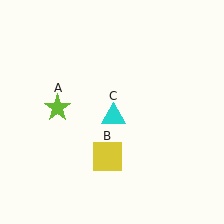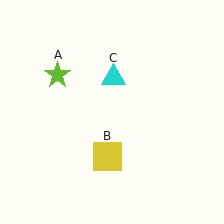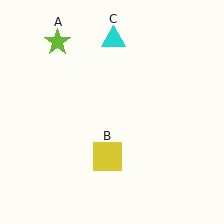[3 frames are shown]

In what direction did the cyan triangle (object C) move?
The cyan triangle (object C) moved up.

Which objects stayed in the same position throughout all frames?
Yellow square (object B) remained stationary.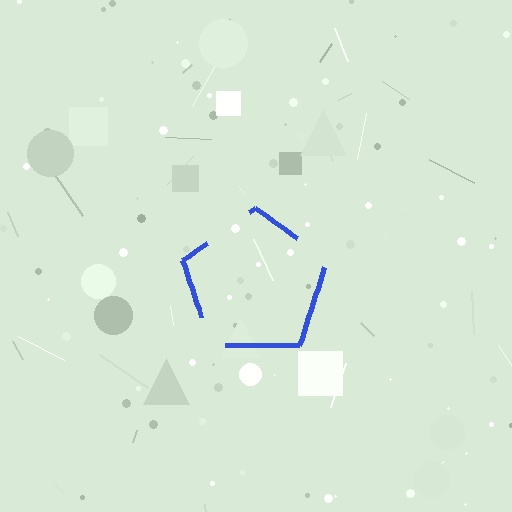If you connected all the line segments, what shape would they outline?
They would outline a pentagon.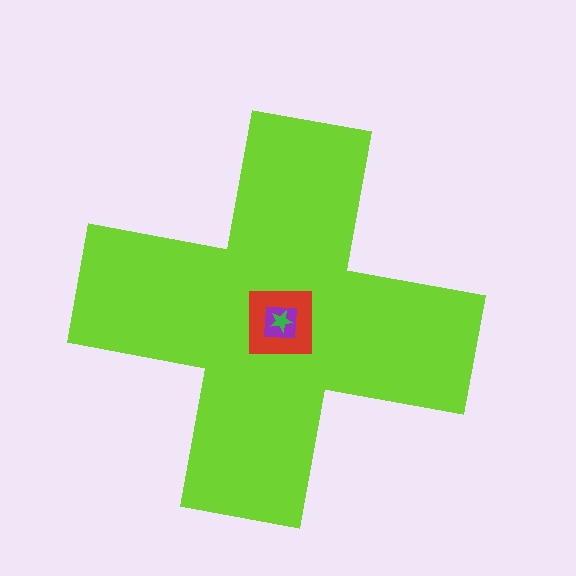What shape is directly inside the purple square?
The green star.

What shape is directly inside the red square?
The purple square.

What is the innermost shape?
The green star.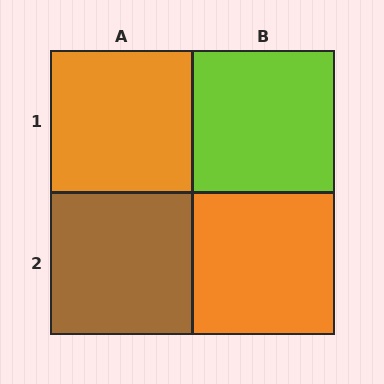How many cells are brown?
1 cell is brown.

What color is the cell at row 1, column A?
Orange.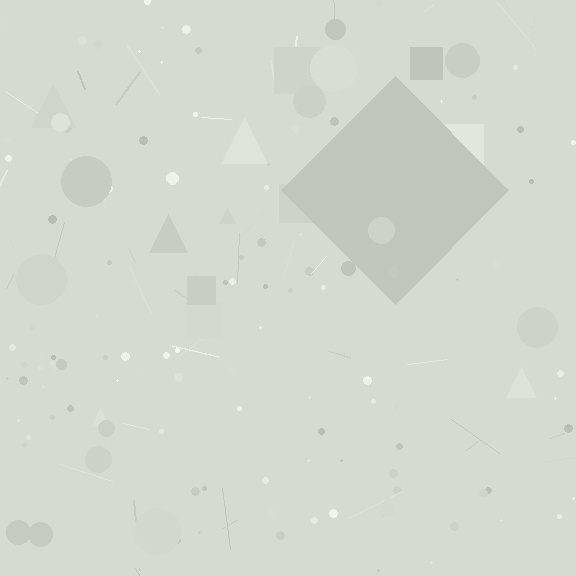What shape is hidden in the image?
A diamond is hidden in the image.